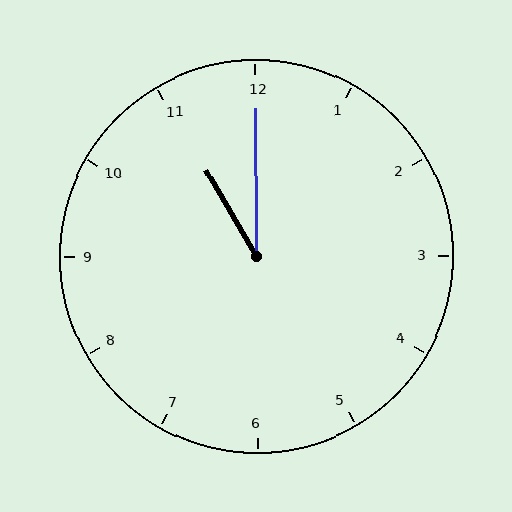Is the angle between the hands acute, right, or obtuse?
It is acute.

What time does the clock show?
11:00.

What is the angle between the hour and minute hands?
Approximately 30 degrees.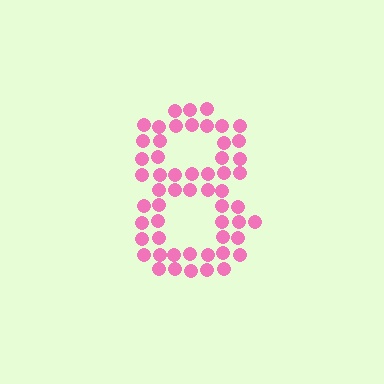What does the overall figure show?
The overall figure shows the digit 8.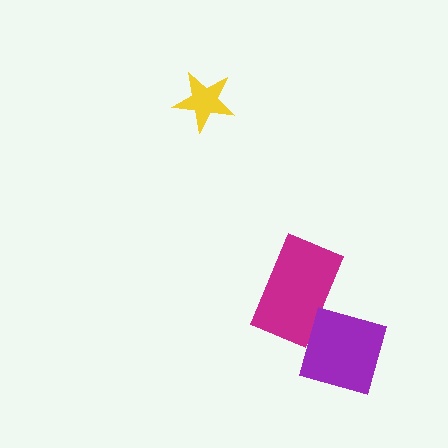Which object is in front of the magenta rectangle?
The purple square is in front of the magenta rectangle.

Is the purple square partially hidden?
No, no other shape covers it.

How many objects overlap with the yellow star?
0 objects overlap with the yellow star.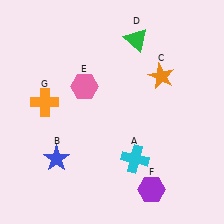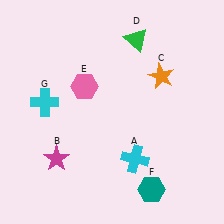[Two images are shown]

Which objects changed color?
B changed from blue to magenta. F changed from purple to teal. G changed from orange to cyan.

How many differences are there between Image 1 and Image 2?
There are 3 differences between the two images.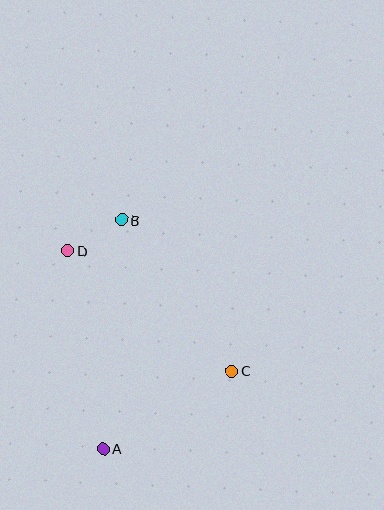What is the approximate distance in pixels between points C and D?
The distance between C and D is approximately 204 pixels.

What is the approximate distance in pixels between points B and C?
The distance between B and C is approximately 187 pixels.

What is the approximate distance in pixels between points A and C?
The distance between A and C is approximately 150 pixels.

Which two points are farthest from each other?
Points A and B are farthest from each other.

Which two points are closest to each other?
Points B and D are closest to each other.